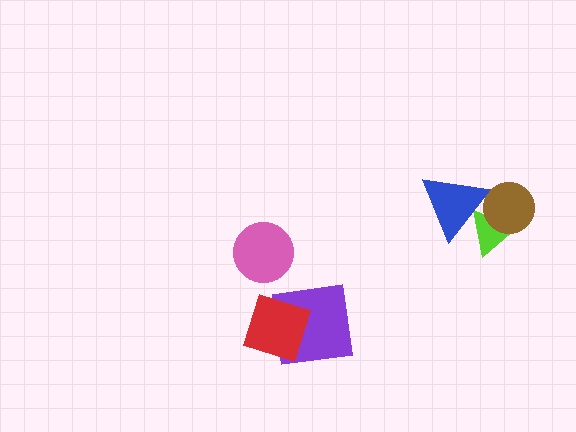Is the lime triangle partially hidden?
Yes, it is partially covered by another shape.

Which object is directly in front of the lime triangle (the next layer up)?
The brown circle is directly in front of the lime triangle.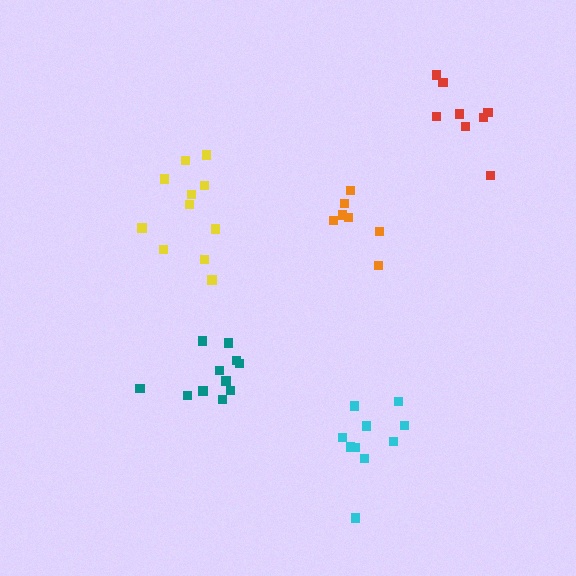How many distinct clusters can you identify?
There are 5 distinct clusters.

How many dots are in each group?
Group 1: 11 dots, Group 2: 7 dots, Group 3: 10 dots, Group 4: 11 dots, Group 5: 8 dots (47 total).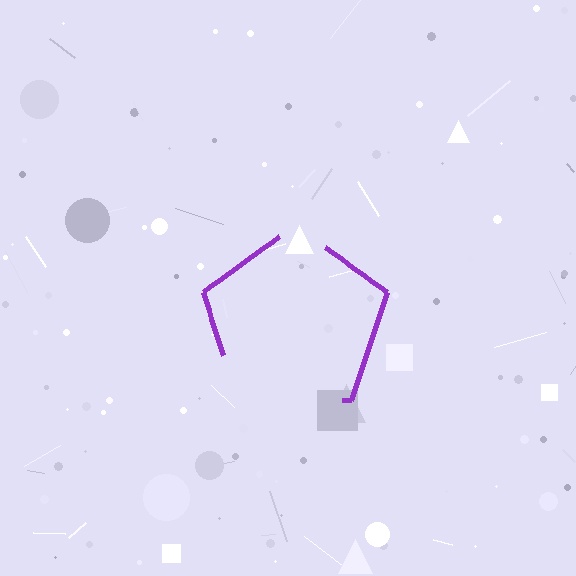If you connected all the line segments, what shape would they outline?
They would outline a pentagon.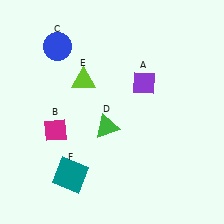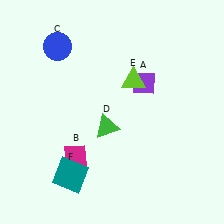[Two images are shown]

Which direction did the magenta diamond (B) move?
The magenta diamond (B) moved down.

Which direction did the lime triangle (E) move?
The lime triangle (E) moved right.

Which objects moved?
The objects that moved are: the magenta diamond (B), the lime triangle (E).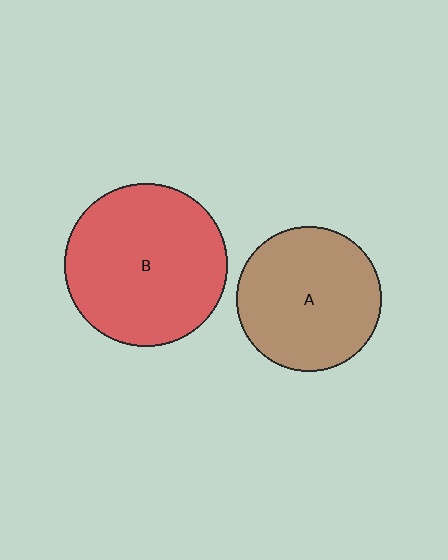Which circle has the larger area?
Circle B (red).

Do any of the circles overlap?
No, none of the circles overlap.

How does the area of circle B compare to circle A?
Approximately 1.3 times.